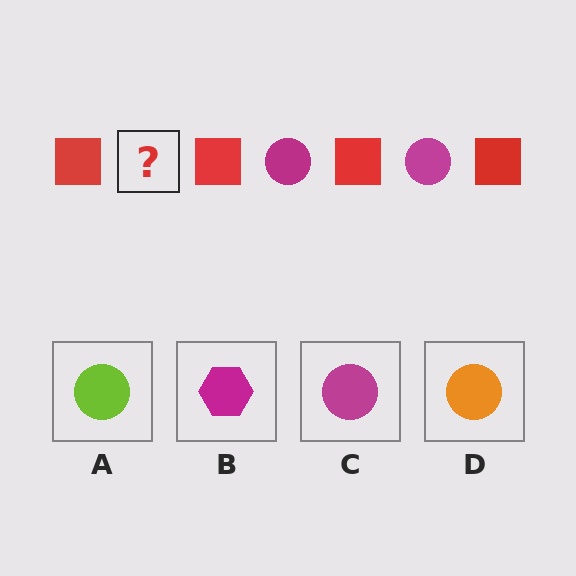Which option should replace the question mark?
Option C.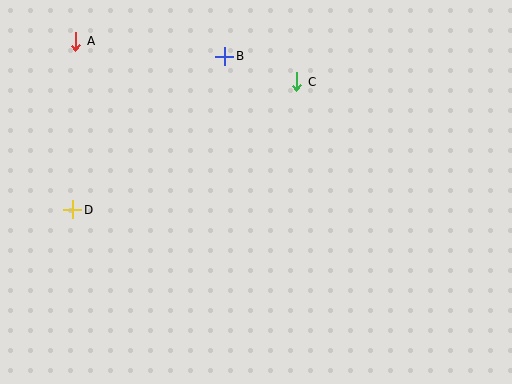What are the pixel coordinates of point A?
Point A is at (76, 41).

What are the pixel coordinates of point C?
Point C is at (297, 82).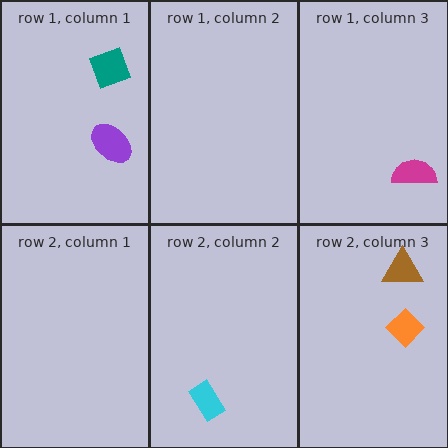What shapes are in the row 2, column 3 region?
The brown triangle, the orange diamond.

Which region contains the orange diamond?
The row 2, column 3 region.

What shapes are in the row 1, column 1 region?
The purple ellipse, the teal square.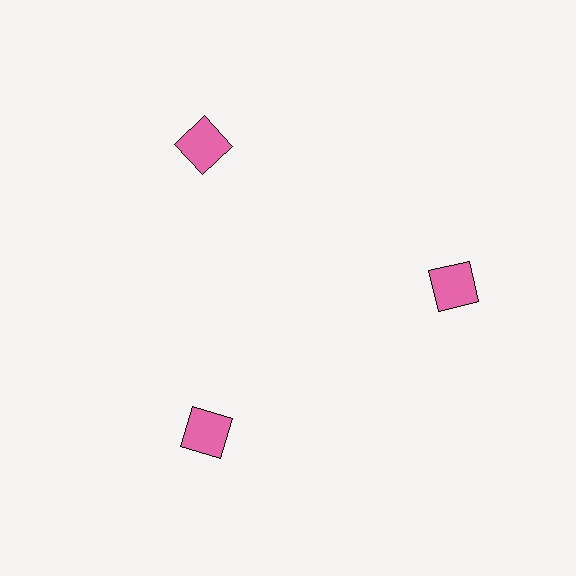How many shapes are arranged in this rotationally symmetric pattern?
There are 3 shapes, arranged in 3 groups of 1.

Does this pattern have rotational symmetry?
Yes, this pattern has 3-fold rotational symmetry. It looks the same after rotating 120 degrees around the center.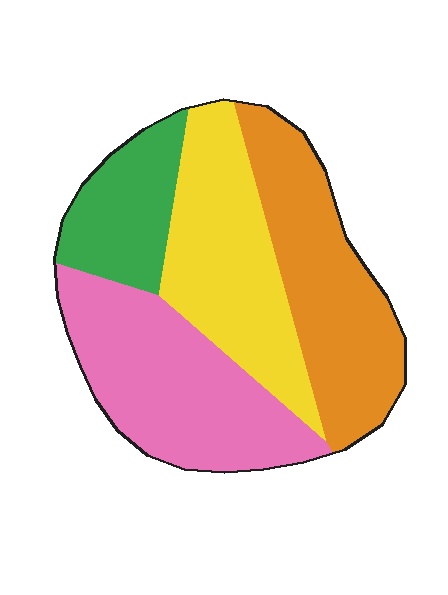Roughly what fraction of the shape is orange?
Orange covers 28% of the shape.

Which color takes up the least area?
Green, at roughly 15%.